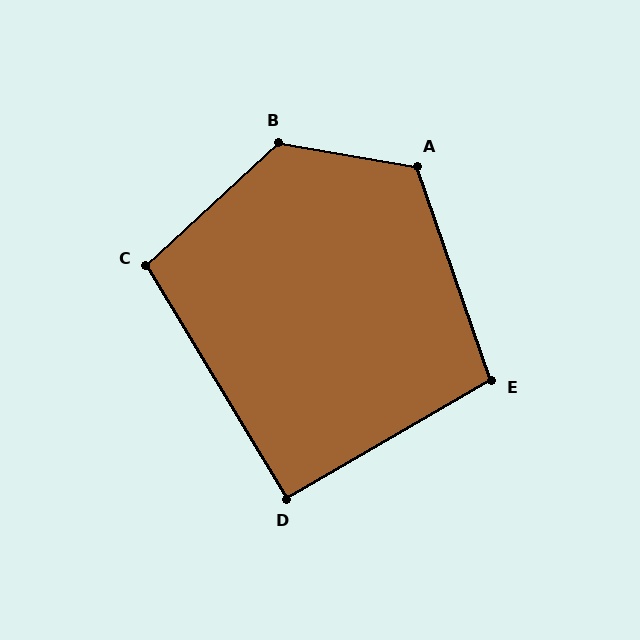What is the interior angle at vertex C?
Approximately 102 degrees (obtuse).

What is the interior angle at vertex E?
Approximately 101 degrees (obtuse).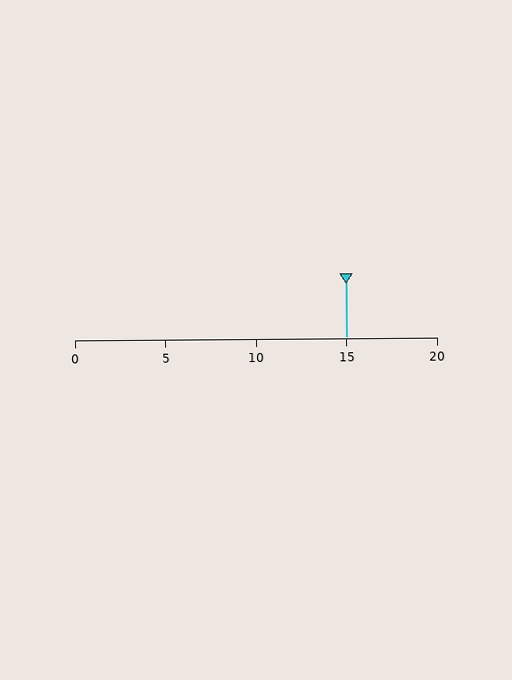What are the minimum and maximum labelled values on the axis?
The axis runs from 0 to 20.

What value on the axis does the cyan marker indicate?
The marker indicates approximately 15.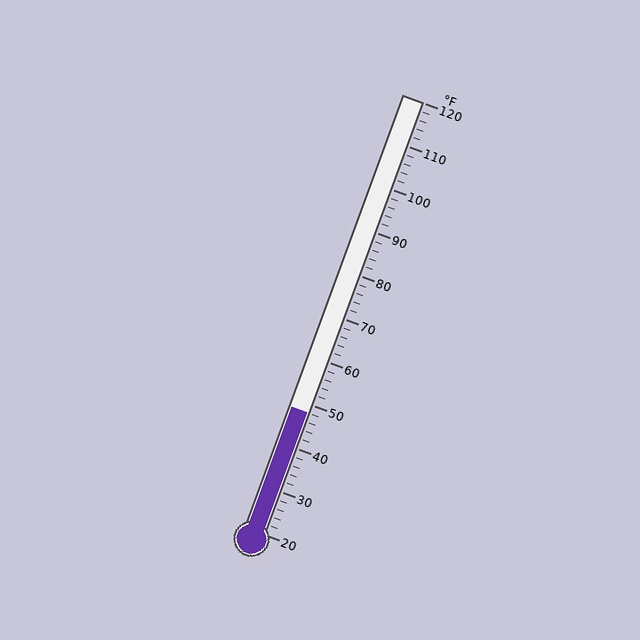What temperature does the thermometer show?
The thermometer shows approximately 48°F.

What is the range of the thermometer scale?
The thermometer scale ranges from 20°F to 120°F.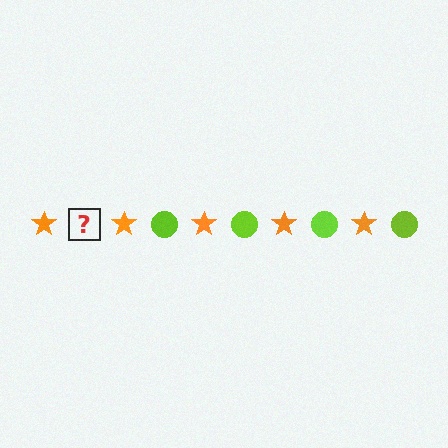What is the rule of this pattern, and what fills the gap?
The rule is that the pattern alternates between orange star and lime circle. The gap should be filled with a lime circle.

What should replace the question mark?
The question mark should be replaced with a lime circle.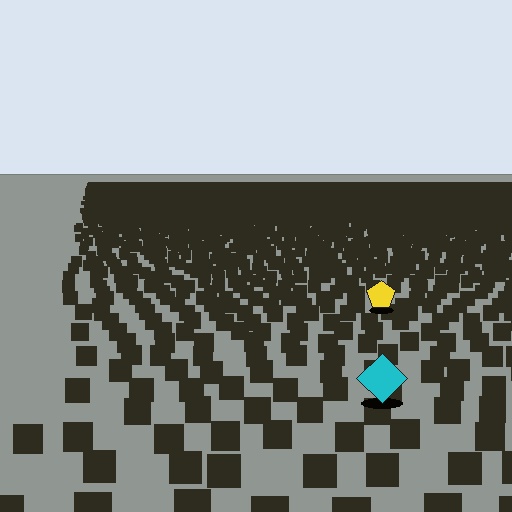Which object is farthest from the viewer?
The yellow pentagon is farthest from the viewer. It appears smaller and the ground texture around it is denser.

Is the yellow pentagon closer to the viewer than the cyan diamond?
No. The cyan diamond is closer — you can tell from the texture gradient: the ground texture is coarser near it.